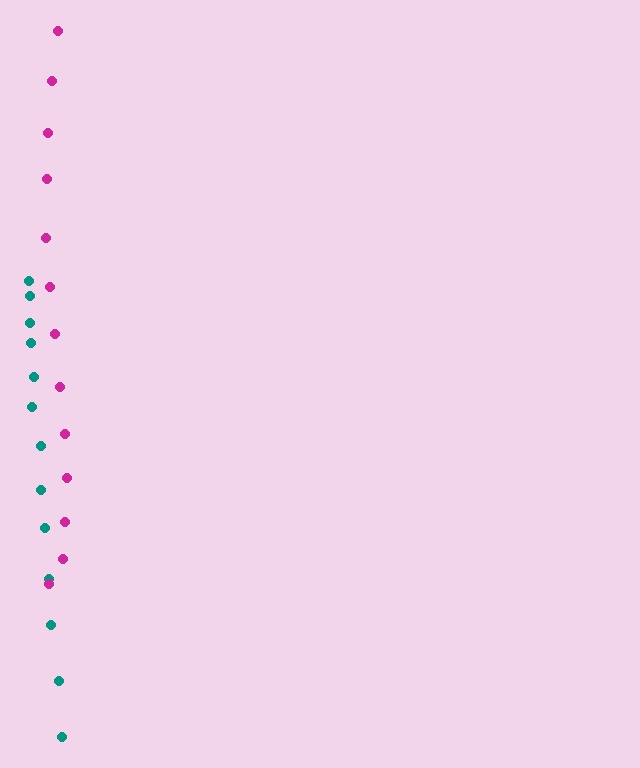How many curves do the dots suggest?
There are 2 distinct paths.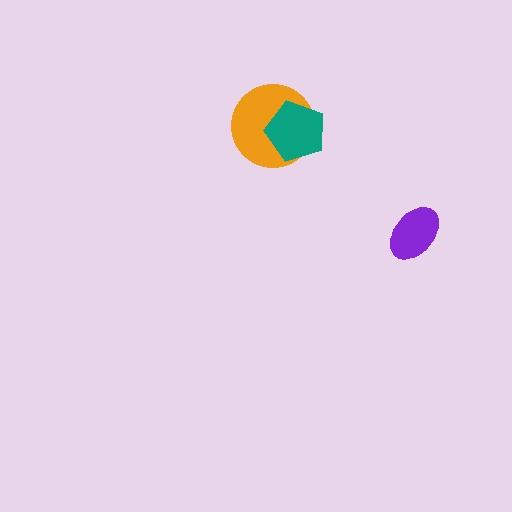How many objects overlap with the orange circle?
1 object overlaps with the orange circle.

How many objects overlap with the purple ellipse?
0 objects overlap with the purple ellipse.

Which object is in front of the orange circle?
The teal pentagon is in front of the orange circle.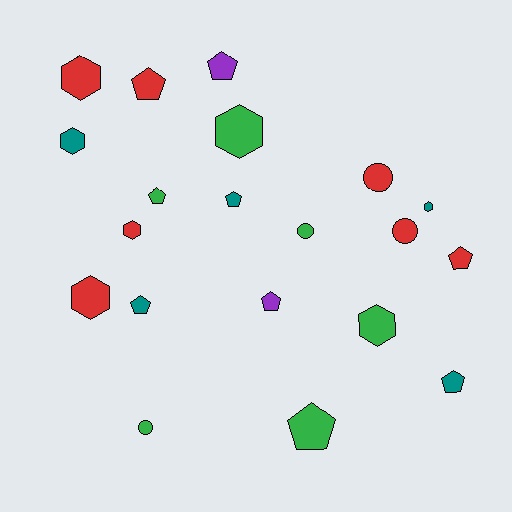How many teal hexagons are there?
There are 2 teal hexagons.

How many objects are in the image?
There are 20 objects.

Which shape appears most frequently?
Pentagon, with 9 objects.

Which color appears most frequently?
Red, with 7 objects.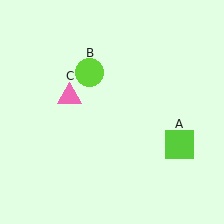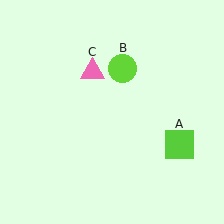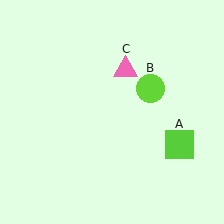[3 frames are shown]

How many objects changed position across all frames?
2 objects changed position: lime circle (object B), pink triangle (object C).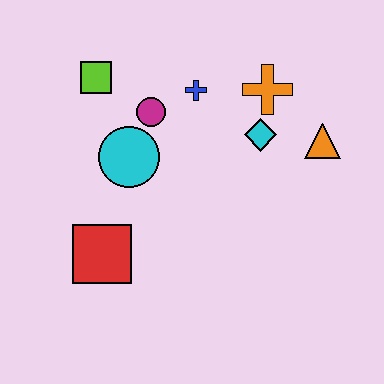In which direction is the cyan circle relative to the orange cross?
The cyan circle is to the left of the orange cross.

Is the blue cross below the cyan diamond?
No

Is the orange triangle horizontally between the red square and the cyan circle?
No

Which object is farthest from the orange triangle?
The red square is farthest from the orange triangle.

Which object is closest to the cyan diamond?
The orange cross is closest to the cyan diamond.